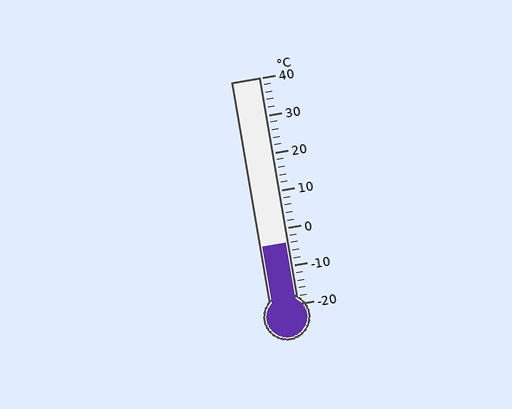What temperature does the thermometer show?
The thermometer shows approximately -4°C.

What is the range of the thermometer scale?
The thermometer scale ranges from -20°C to 40°C.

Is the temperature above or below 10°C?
The temperature is below 10°C.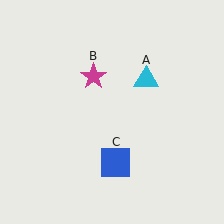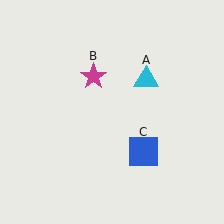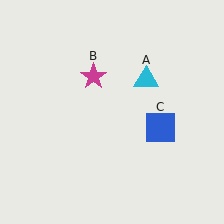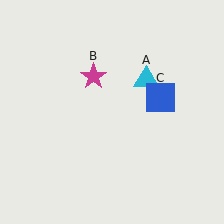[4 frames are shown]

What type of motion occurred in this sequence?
The blue square (object C) rotated counterclockwise around the center of the scene.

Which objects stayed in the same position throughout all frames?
Cyan triangle (object A) and magenta star (object B) remained stationary.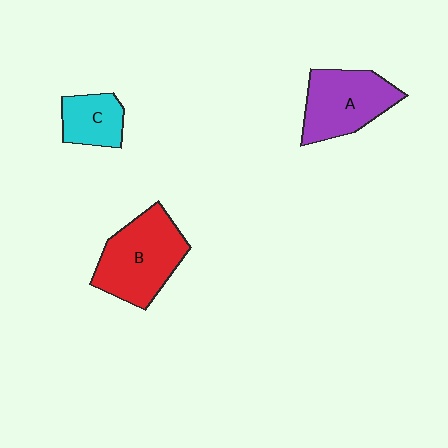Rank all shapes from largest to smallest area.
From largest to smallest: B (red), A (purple), C (cyan).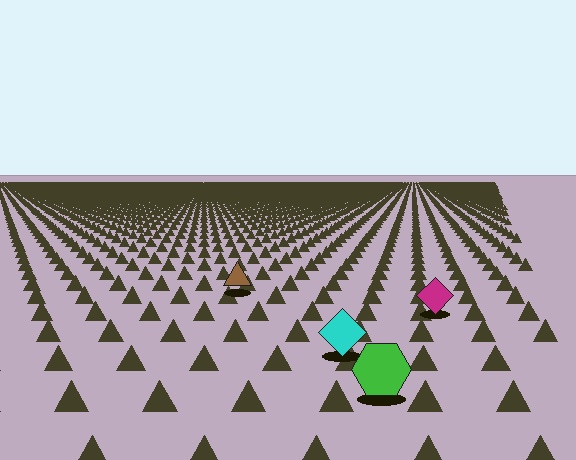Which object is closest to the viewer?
The green hexagon is closest. The texture marks near it are larger and more spread out.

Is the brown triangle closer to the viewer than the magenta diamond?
No. The magenta diamond is closer — you can tell from the texture gradient: the ground texture is coarser near it.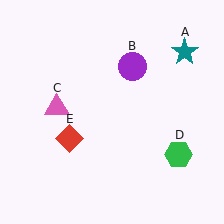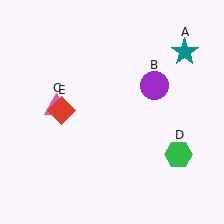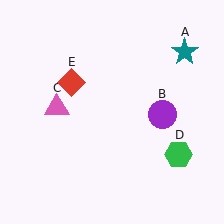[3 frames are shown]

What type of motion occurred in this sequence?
The purple circle (object B), red diamond (object E) rotated clockwise around the center of the scene.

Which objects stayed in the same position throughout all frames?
Teal star (object A) and pink triangle (object C) and green hexagon (object D) remained stationary.